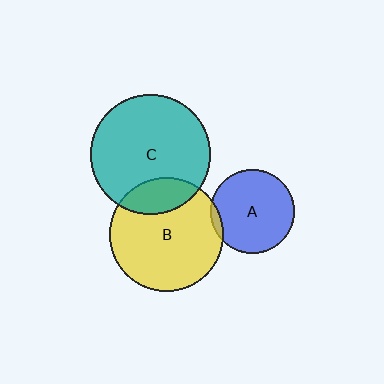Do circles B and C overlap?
Yes.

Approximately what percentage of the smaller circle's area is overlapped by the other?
Approximately 20%.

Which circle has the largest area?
Circle C (teal).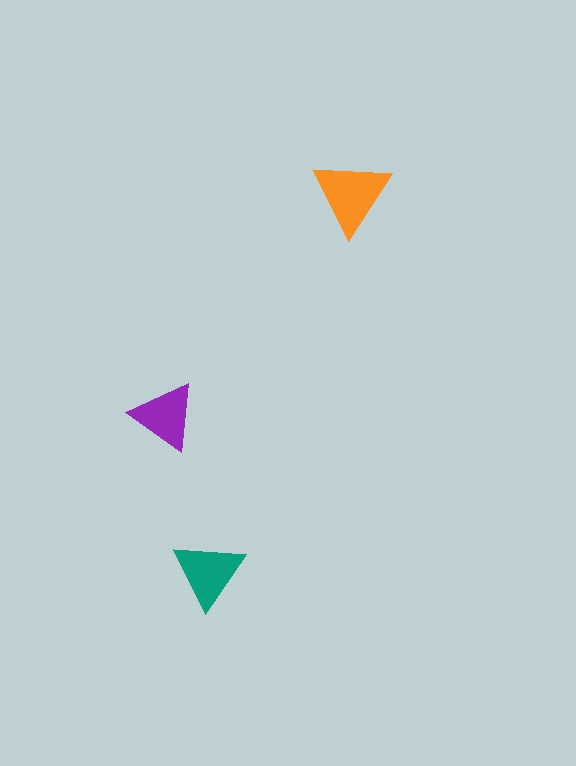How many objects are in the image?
There are 3 objects in the image.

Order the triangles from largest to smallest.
the orange one, the teal one, the purple one.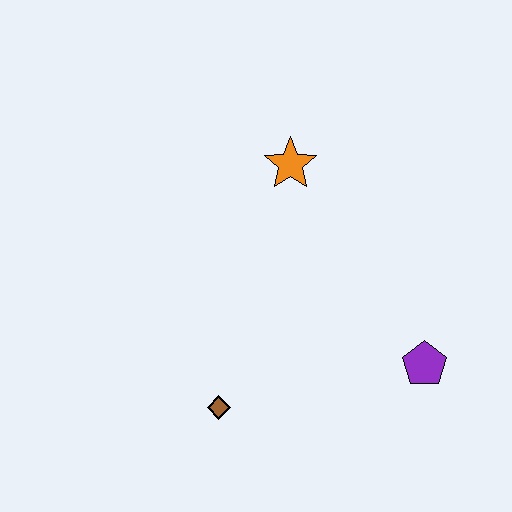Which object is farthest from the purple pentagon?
The orange star is farthest from the purple pentagon.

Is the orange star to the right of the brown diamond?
Yes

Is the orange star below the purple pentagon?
No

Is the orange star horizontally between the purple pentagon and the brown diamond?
Yes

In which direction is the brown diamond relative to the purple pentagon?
The brown diamond is to the left of the purple pentagon.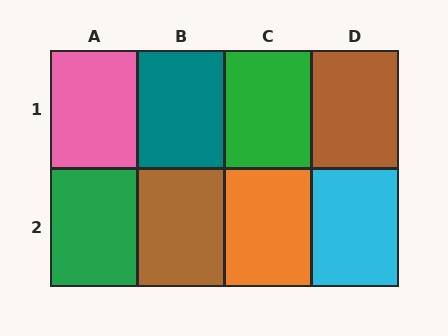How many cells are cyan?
1 cell is cyan.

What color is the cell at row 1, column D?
Brown.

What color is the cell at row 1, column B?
Teal.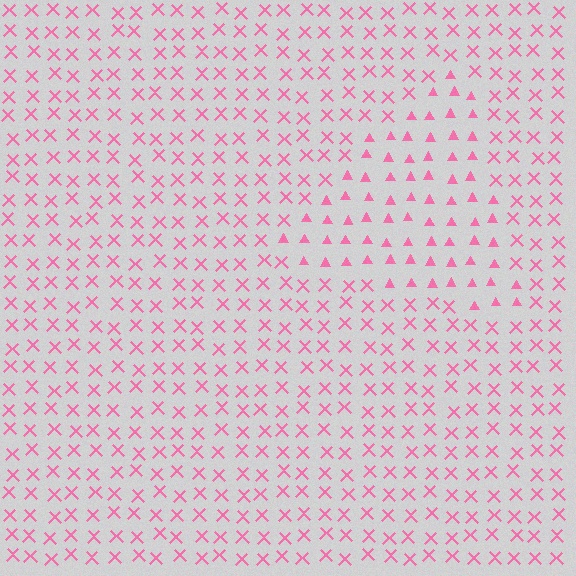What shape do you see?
I see a triangle.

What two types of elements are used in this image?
The image uses triangles inside the triangle region and X marks outside it.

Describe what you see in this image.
The image is filled with small pink elements arranged in a uniform grid. A triangle-shaped region contains triangles, while the surrounding area contains X marks. The boundary is defined purely by the change in element shape.